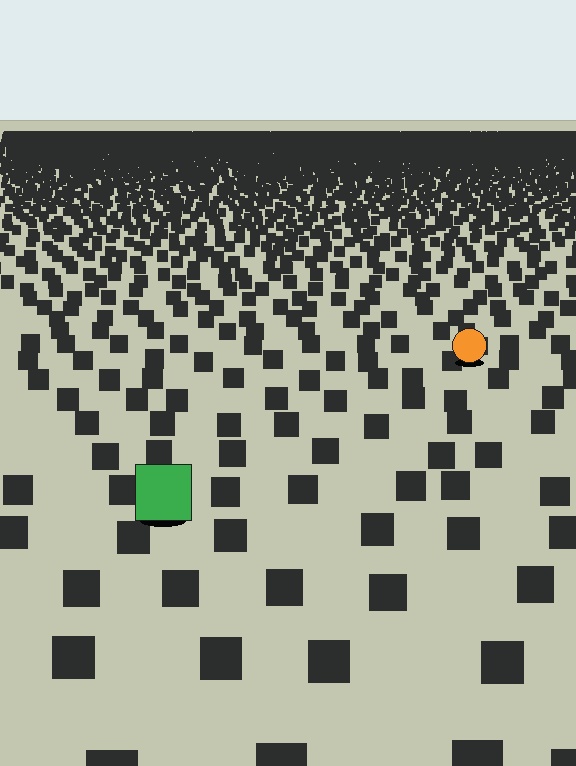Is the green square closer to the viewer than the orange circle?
Yes. The green square is closer — you can tell from the texture gradient: the ground texture is coarser near it.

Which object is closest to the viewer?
The green square is closest. The texture marks near it are larger and more spread out.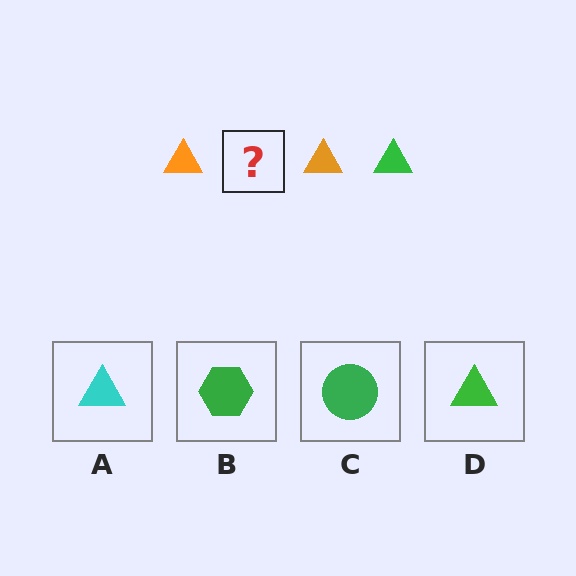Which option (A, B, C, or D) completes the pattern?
D.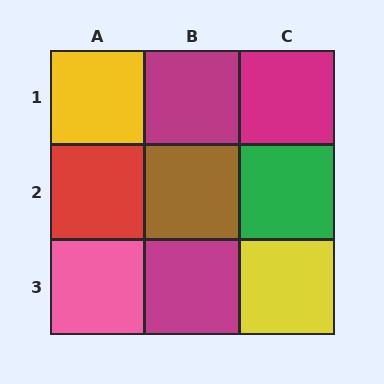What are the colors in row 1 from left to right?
Yellow, magenta, magenta.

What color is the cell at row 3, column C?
Yellow.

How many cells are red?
1 cell is red.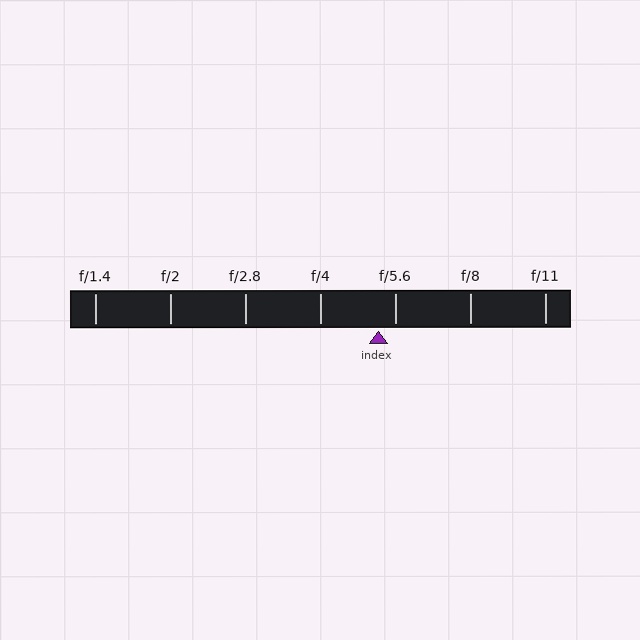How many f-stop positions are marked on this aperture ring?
There are 7 f-stop positions marked.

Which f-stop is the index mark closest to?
The index mark is closest to f/5.6.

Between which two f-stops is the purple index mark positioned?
The index mark is between f/4 and f/5.6.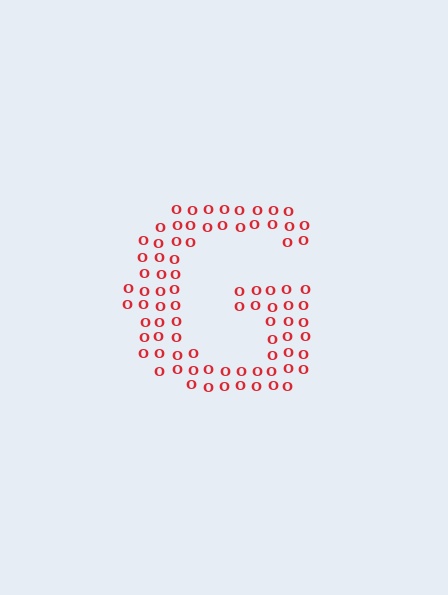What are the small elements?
The small elements are letter O's.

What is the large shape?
The large shape is the letter G.